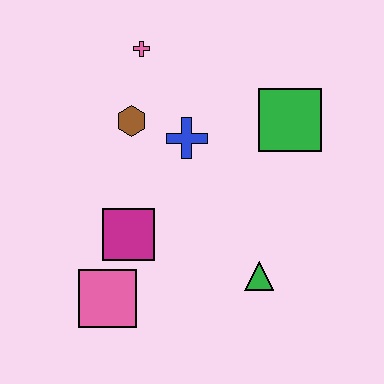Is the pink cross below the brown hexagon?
No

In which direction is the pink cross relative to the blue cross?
The pink cross is above the blue cross.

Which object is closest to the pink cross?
The brown hexagon is closest to the pink cross.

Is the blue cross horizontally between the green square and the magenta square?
Yes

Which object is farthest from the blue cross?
The pink square is farthest from the blue cross.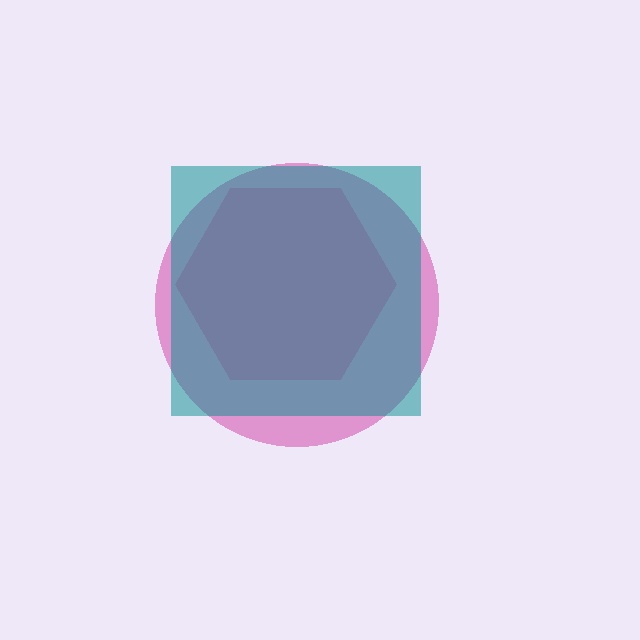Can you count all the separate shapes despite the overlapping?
Yes, there are 3 separate shapes.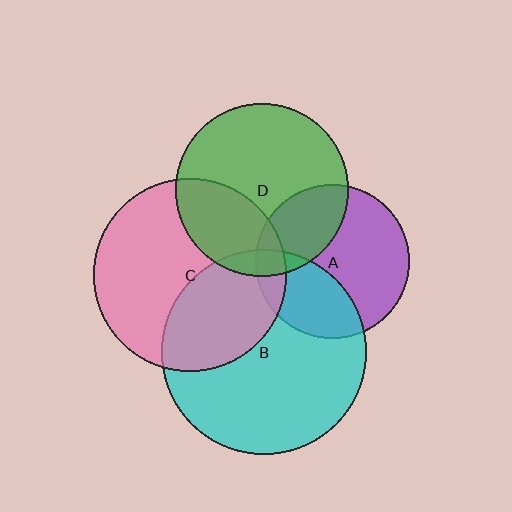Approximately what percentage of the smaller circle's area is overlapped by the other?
Approximately 35%.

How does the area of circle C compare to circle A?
Approximately 1.6 times.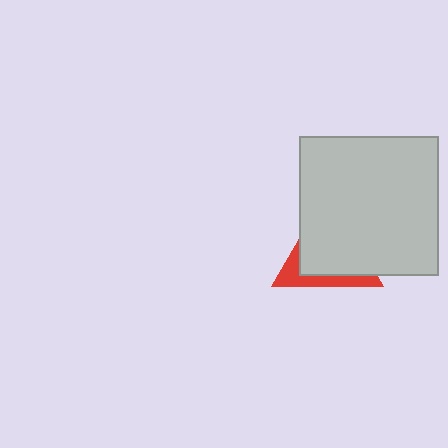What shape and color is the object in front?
The object in front is a light gray square.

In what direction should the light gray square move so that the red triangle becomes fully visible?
The light gray square should move toward the upper-right. That is the shortest direction to clear the overlap and leave the red triangle fully visible.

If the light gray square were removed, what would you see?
You would see the complete red triangle.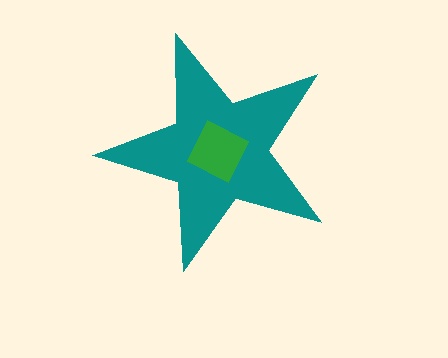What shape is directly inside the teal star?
The green diamond.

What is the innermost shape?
The green diamond.